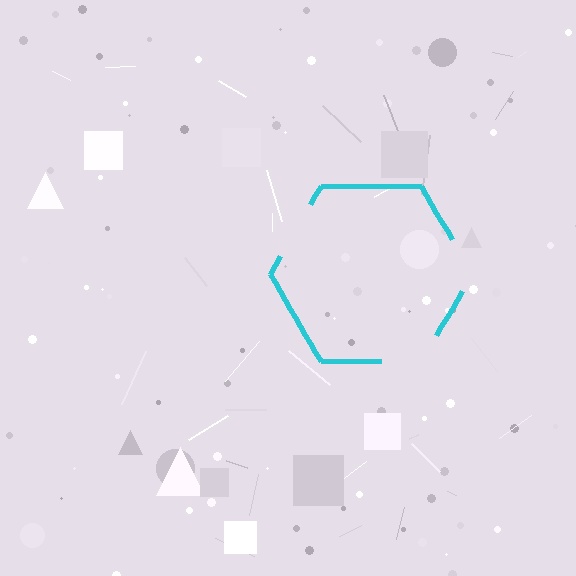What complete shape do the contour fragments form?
The contour fragments form a hexagon.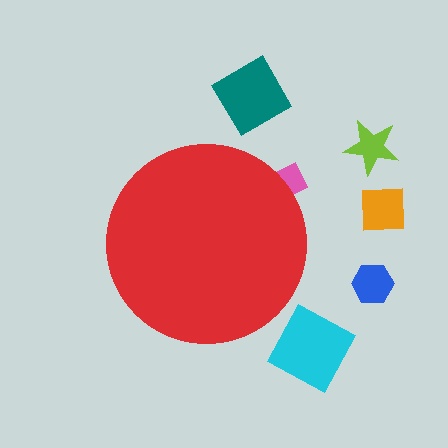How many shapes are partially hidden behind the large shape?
1 shape is partially hidden.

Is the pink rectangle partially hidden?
Yes, the pink rectangle is partially hidden behind the red circle.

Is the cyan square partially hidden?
No, the cyan square is fully visible.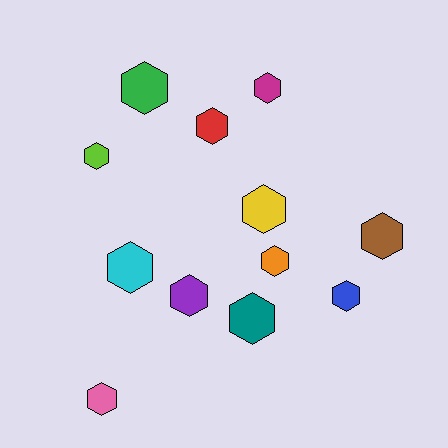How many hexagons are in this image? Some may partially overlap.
There are 12 hexagons.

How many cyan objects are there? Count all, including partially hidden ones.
There is 1 cyan object.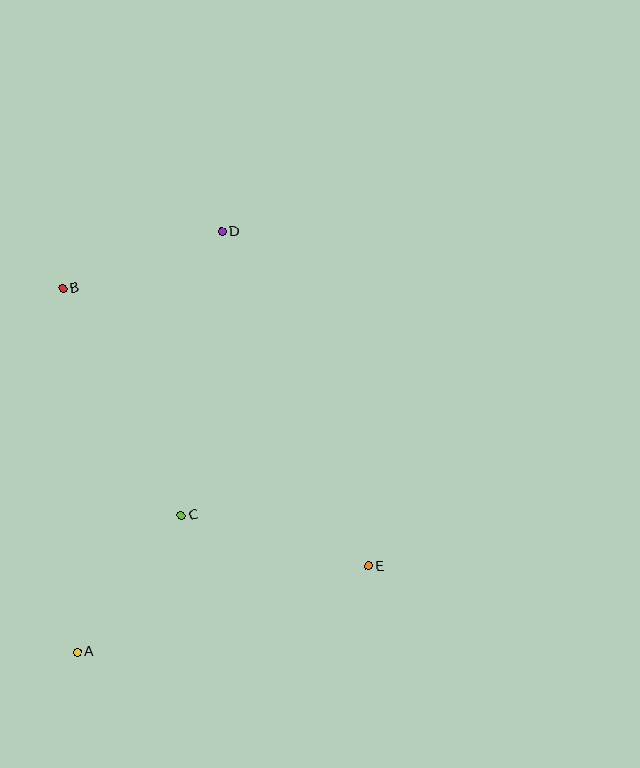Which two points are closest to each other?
Points B and D are closest to each other.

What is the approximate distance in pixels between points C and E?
The distance between C and E is approximately 194 pixels.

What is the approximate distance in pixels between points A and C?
The distance between A and C is approximately 172 pixels.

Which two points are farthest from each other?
Points A and D are farthest from each other.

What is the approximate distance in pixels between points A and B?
The distance between A and B is approximately 364 pixels.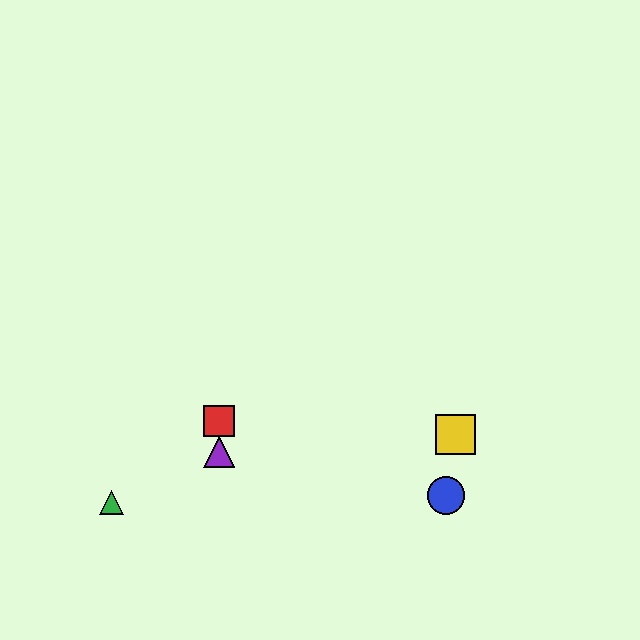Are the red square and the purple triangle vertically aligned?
Yes, both are at x≈219.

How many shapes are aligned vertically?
2 shapes (the red square, the purple triangle) are aligned vertically.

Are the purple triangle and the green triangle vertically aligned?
No, the purple triangle is at x≈219 and the green triangle is at x≈112.